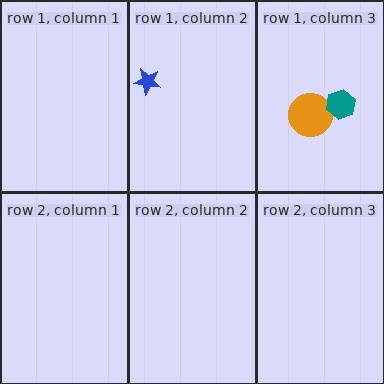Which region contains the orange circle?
The row 1, column 3 region.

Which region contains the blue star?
The row 1, column 2 region.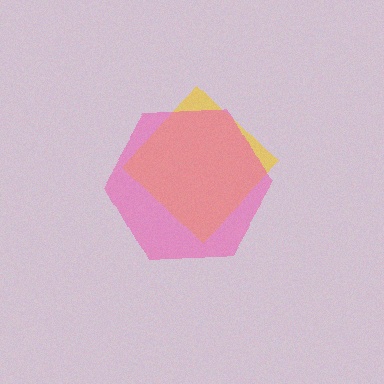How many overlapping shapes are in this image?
There are 2 overlapping shapes in the image.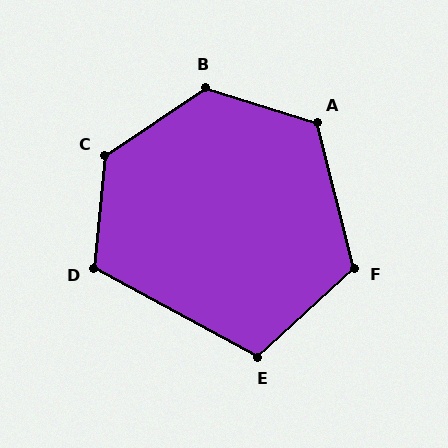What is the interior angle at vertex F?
Approximately 118 degrees (obtuse).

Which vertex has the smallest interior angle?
E, at approximately 109 degrees.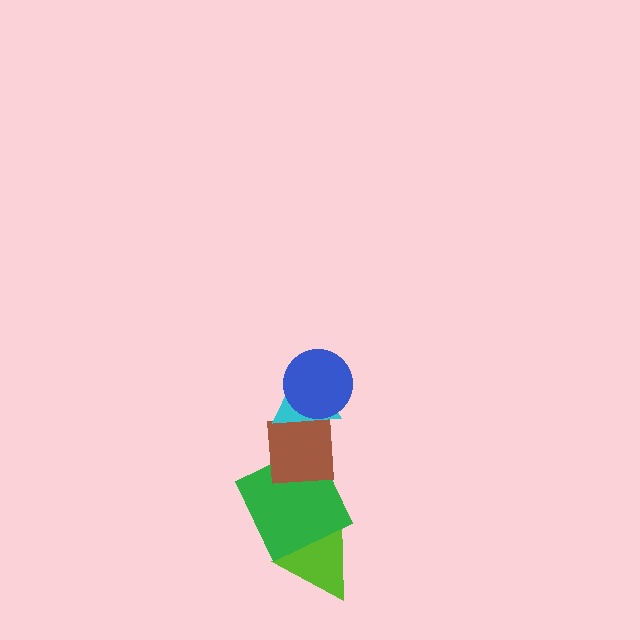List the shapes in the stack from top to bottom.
From top to bottom: the blue circle, the cyan triangle, the brown square, the green square, the lime triangle.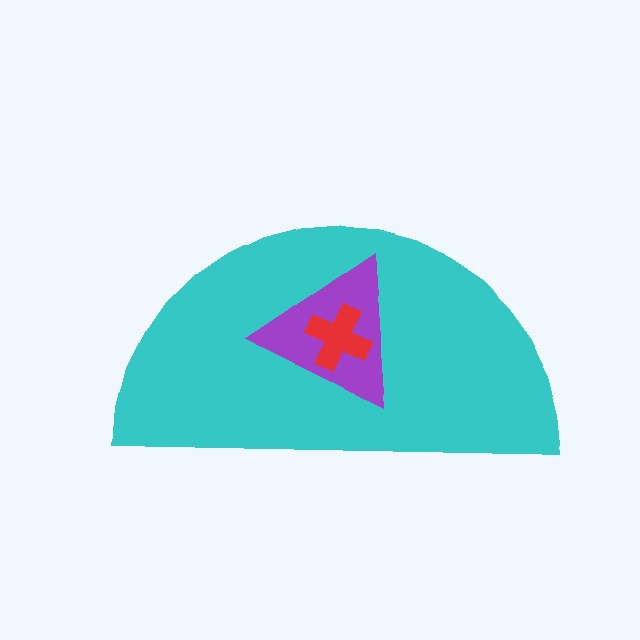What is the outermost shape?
The cyan semicircle.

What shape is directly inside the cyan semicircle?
The purple triangle.